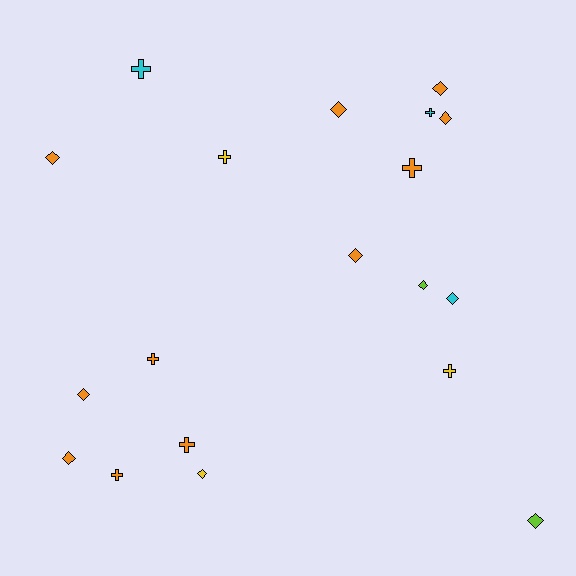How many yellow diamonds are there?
There is 1 yellow diamond.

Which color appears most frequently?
Orange, with 11 objects.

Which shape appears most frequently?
Diamond, with 11 objects.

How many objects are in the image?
There are 19 objects.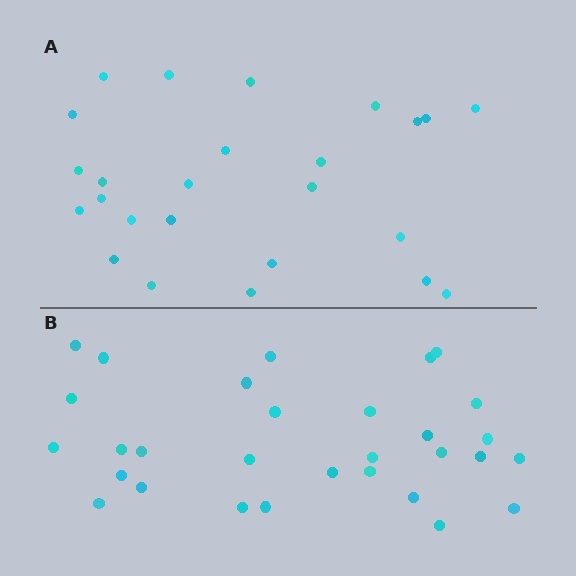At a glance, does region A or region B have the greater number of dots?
Region B (the bottom region) has more dots.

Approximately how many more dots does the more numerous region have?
Region B has about 5 more dots than region A.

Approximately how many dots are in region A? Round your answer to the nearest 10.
About 20 dots. (The exact count is 25, which rounds to 20.)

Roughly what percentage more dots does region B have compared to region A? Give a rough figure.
About 20% more.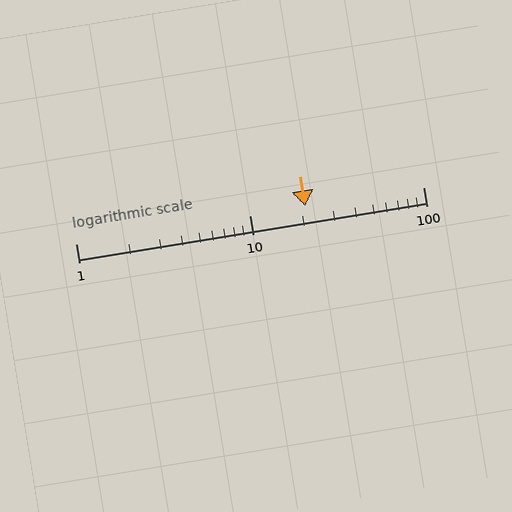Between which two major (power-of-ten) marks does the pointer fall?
The pointer is between 10 and 100.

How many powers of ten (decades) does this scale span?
The scale spans 2 decades, from 1 to 100.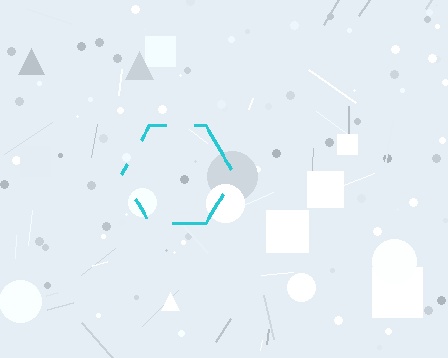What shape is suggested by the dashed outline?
The dashed outline suggests a hexagon.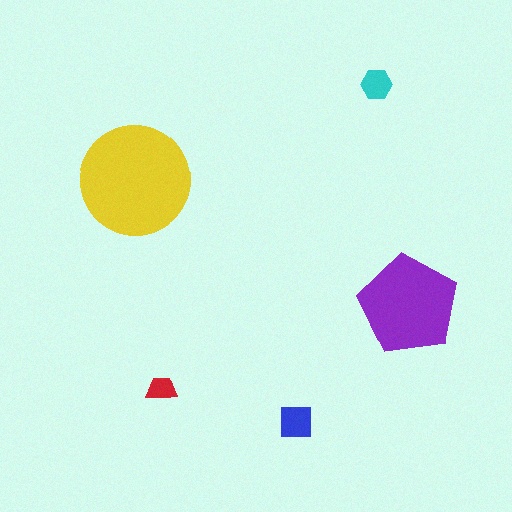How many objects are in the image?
There are 5 objects in the image.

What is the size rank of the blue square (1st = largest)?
3rd.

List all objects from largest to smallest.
The yellow circle, the purple pentagon, the blue square, the cyan hexagon, the red trapezoid.